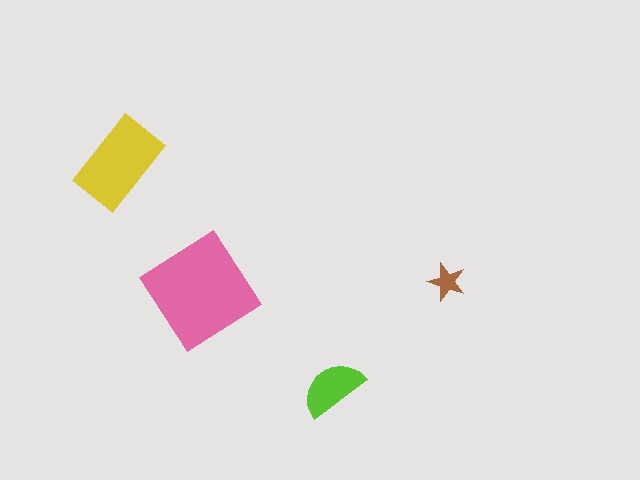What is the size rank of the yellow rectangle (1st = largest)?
2nd.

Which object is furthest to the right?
The brown star is rightmost.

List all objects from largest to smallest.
The pink diamond, the yellow rectangle, the lime semicircle, the brown star.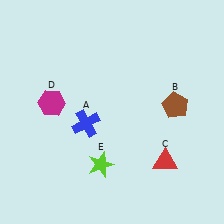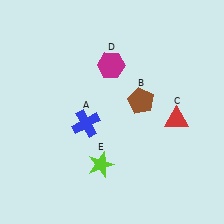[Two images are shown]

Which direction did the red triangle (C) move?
The red triangle (C) moved up.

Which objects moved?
The objects that moved are: the brown pentagon (B), the red triangle (C), the magenta hexagon (D).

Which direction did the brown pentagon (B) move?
The brown pentagon (B) moved left.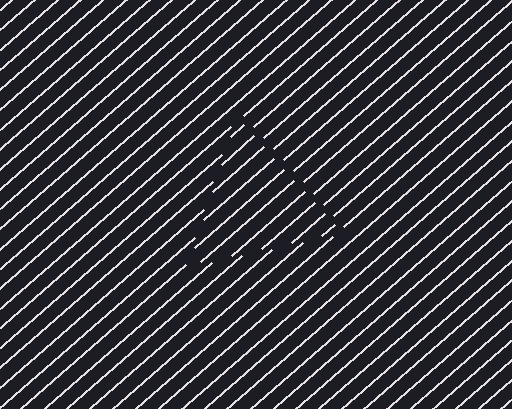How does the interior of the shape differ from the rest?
The interior of the shape contains the same grating, shifted by half a period — the contour is defined by the phase discontinuity where line-ends from the inner and outer gratings abut.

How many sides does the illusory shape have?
3 sides — the line-ends trace a triangle.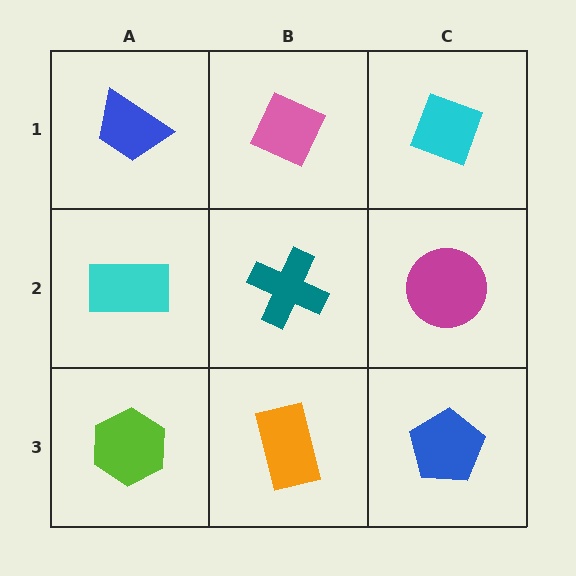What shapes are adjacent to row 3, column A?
A cyan rectangle (row 2, column A), an orange rectangle (row 3, column B).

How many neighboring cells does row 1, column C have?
2.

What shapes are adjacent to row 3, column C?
A magenta circle (row 2, column C), an orange rectangle (row 3, column B).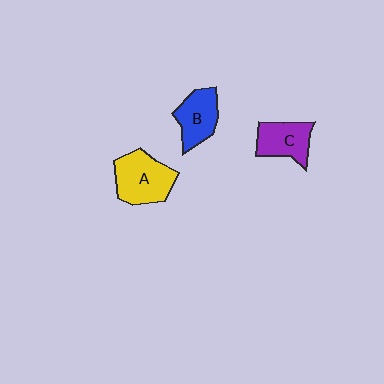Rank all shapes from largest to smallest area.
From largest to smallest: A (yellow), B (blue), C (purple).